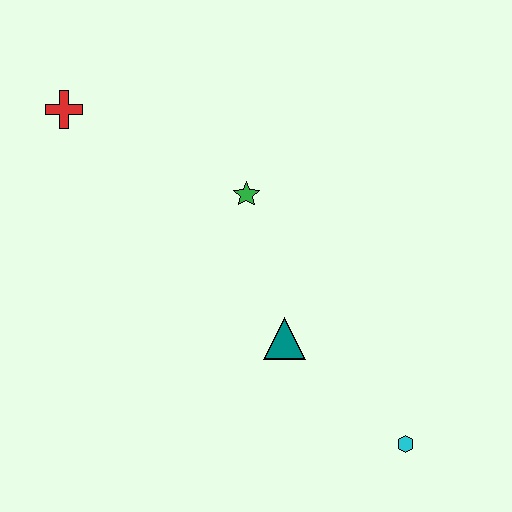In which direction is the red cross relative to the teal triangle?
The red cross is above the teal triangle.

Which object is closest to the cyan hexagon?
The teal triangle is closest to the cyan hexagon.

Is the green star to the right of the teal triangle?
No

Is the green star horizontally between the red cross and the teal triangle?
Yes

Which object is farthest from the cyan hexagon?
The red cross is farthest from the cyan hexagon.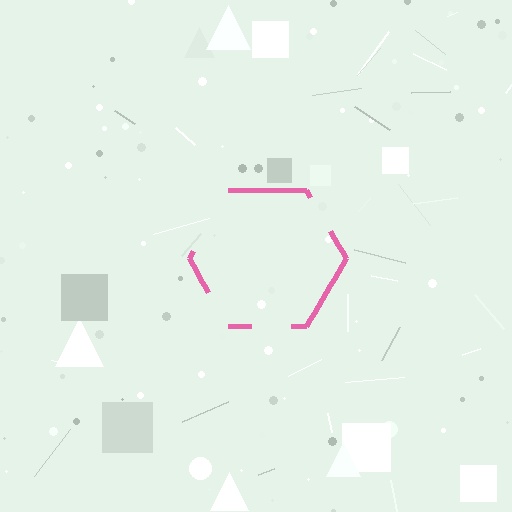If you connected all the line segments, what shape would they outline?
They would outline a hexagon.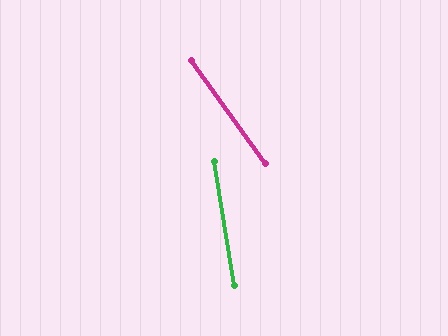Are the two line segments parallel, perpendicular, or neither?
Neither parallel nor perpendicular — they differ by about 26°.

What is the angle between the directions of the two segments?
Approximately 26 degrees.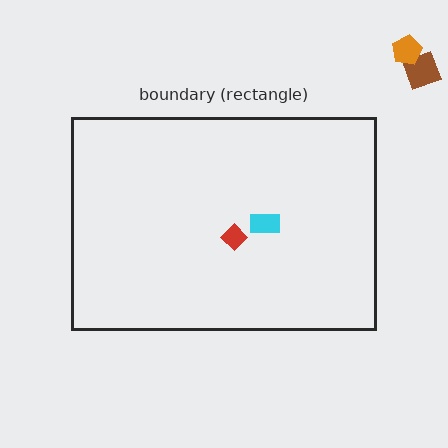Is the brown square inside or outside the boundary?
Outside.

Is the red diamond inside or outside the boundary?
Inside.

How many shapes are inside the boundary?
2 inside, 2 outside.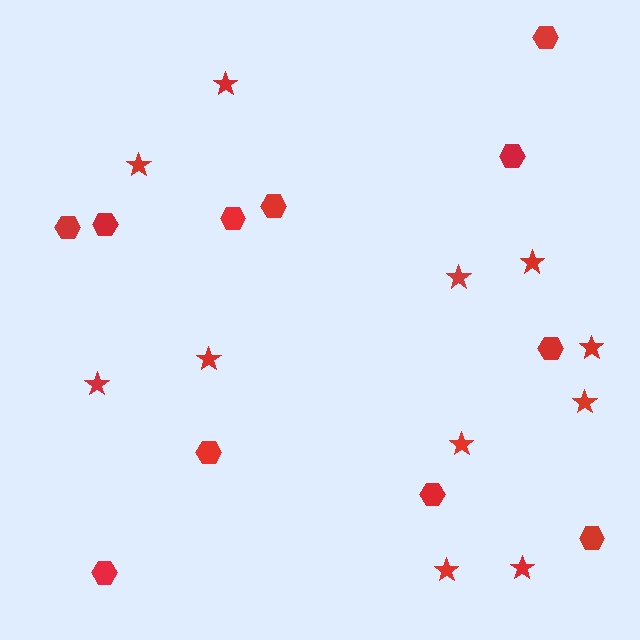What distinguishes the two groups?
There are 2 groups: one group of stars (11) and one group of hexagons (11).